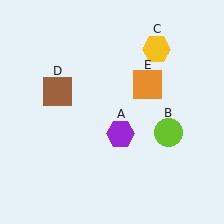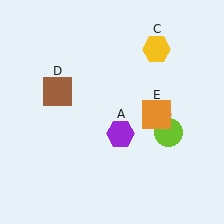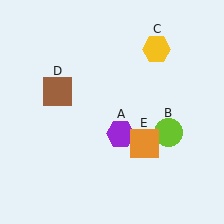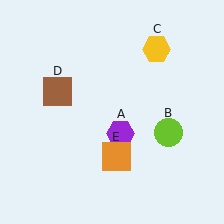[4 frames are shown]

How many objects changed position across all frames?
1 object changed position: orange square (object E).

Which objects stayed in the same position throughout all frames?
Purple hexagon (object A) and lime circle (object B) and yellow hexagon (object C) and brown square (object D) remained stationary.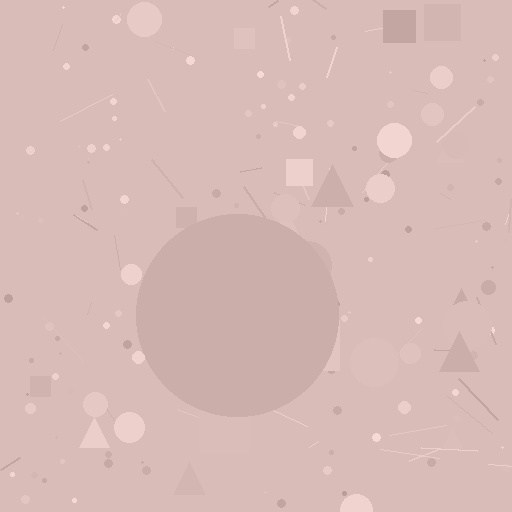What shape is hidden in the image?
A circle is hidden in the image.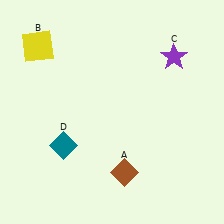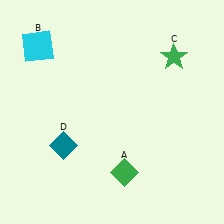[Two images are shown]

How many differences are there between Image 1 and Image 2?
There are 3 differences between the two images.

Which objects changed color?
A changed from brown to green. B changed from yellow to cyan. C changed from purple to green.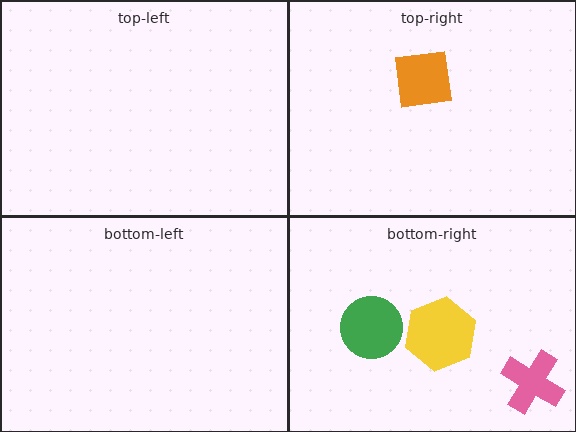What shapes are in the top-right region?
The orange square.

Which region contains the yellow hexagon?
The bottom-right region.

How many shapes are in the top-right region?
1.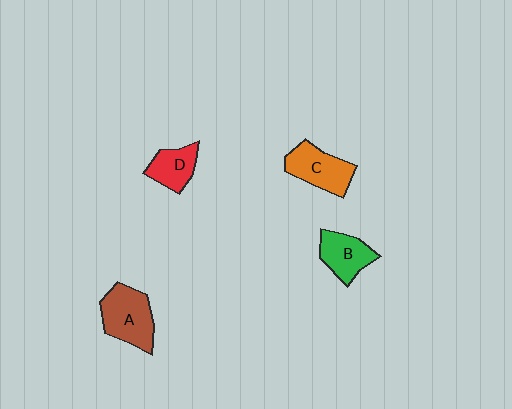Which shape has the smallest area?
Shape D (red).